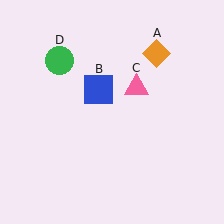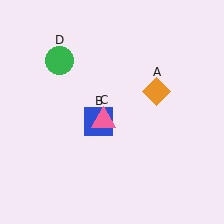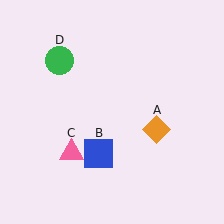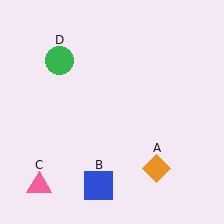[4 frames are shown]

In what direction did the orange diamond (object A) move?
The orange diamond (object A) moved down.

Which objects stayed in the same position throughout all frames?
Green circle (object D) remained stationary.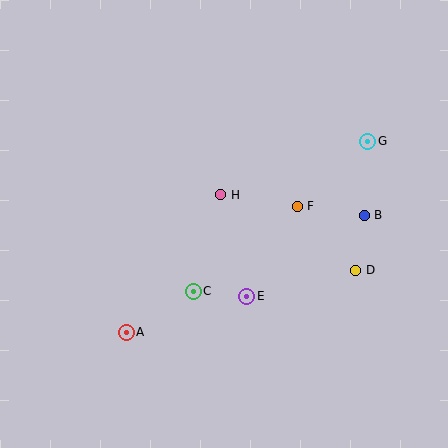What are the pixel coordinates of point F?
Point F is at (297, 206).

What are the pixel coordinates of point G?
Point G is at (368, 141).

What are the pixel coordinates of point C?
Point C is at (193, 291).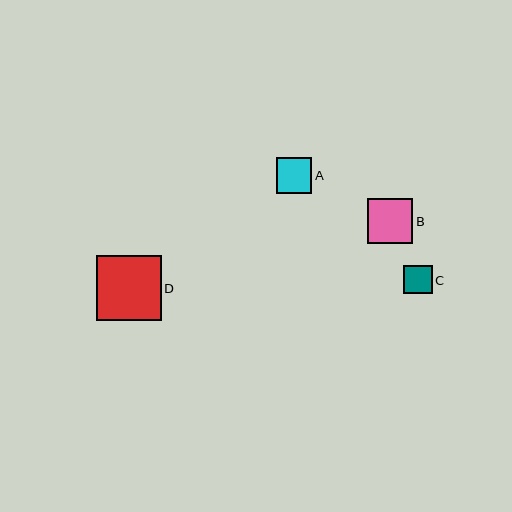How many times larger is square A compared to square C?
Square A is approximately 1.2 times the size of square C.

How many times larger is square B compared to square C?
Square B is approximately 1.6 times the size of square C.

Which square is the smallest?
Square C is the smallest with a size of approximately 29 pixels.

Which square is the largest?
Square D is the largest with a size of approximately 65 pixels.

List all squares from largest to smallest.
From largest to smallest: D, B, A, C.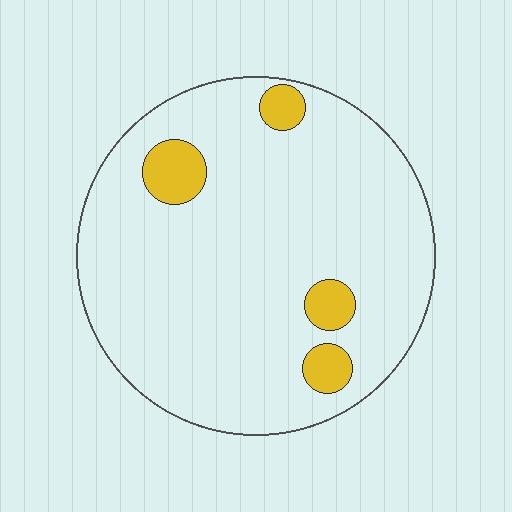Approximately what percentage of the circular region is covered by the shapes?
Approximately 10%.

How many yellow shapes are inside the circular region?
4.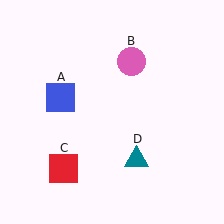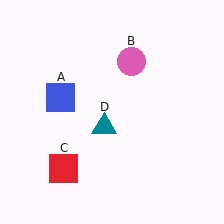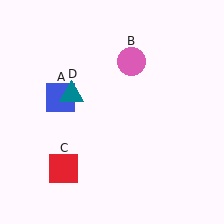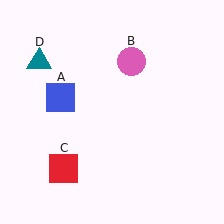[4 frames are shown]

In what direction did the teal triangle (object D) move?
The teal triangle (object D) moved up and to the left.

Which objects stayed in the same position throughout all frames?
Blue square (object A) and pink circle (object B) and red square (object C) remained stationary.